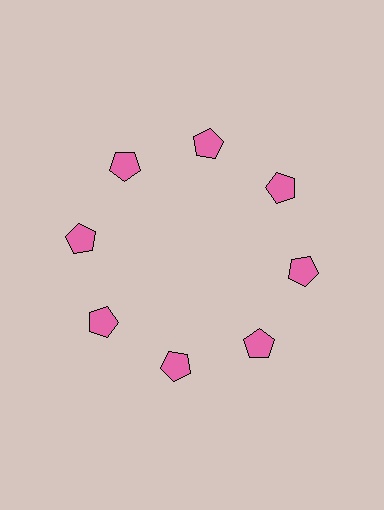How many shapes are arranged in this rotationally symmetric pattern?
There are 8 shapes, arranged in 8 groups of 1.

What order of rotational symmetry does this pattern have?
This pattern has 8-fold rotational symmetry.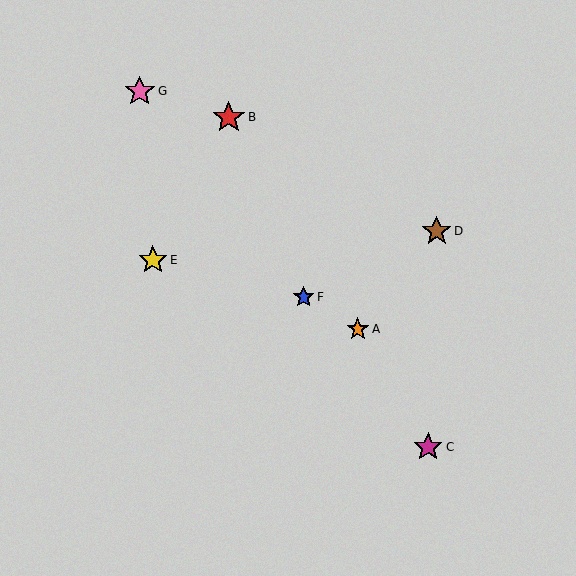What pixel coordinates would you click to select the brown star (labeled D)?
Click at (437, 231) to select the brown star D.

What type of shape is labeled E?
Shape E is a yellow star.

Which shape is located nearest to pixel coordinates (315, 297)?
The blue star (labeled F) at (304, 297) is nearest to that location.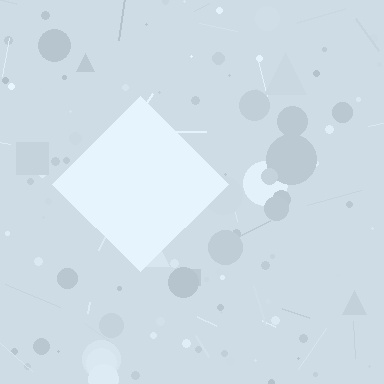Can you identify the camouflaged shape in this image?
The camouflaged shape is a diamond.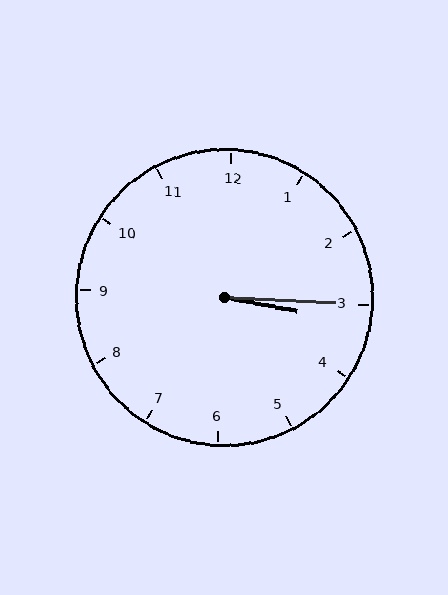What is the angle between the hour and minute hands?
Approximately 8 degrees.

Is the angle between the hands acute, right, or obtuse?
It is acute.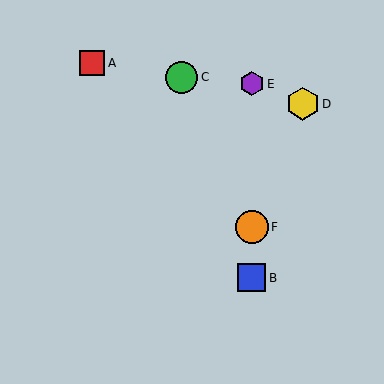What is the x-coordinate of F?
Object F is at x≈252.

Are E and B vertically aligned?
Yes, both are at x≈252.